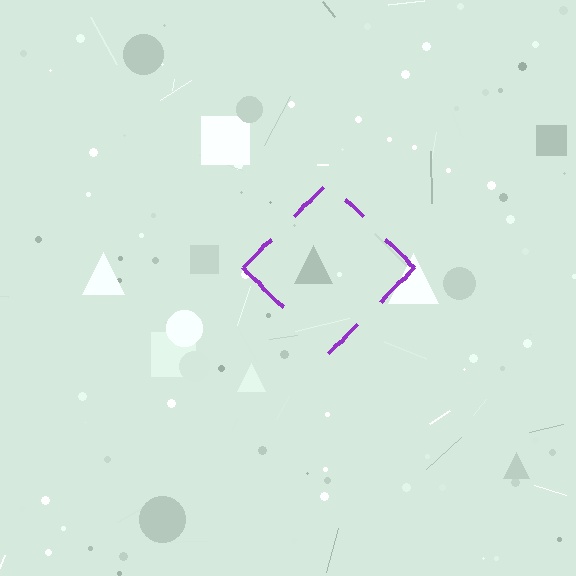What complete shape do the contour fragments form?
The contour fragments form a diamond.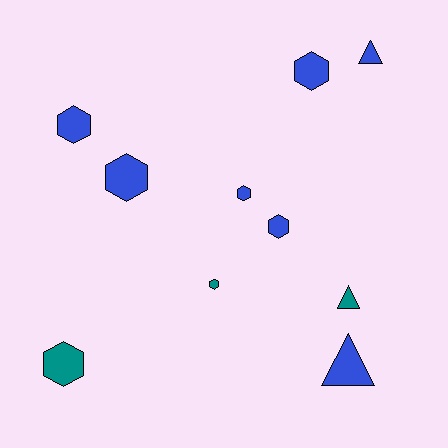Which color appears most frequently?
Blue, with 7 objects.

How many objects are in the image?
There are 10 objects.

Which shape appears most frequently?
Hexagon, with 7 objects.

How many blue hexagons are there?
There are 5 blue hexagons.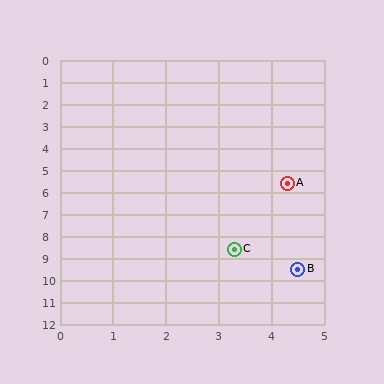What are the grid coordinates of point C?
Point C is at approximately (3.3, 8.6).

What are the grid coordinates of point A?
Point A is at approximately (4.3, 5.6).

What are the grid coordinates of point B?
Point B is at approximately (4.5, 9.5).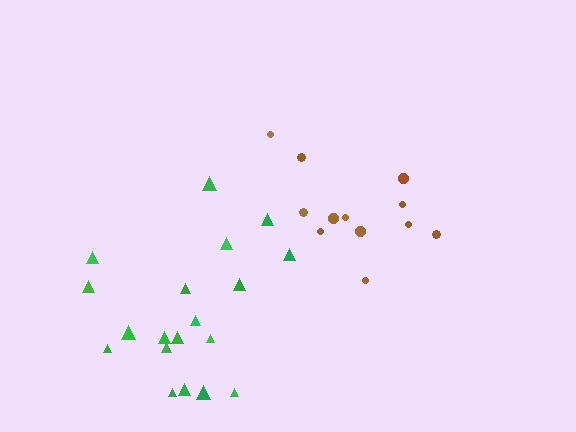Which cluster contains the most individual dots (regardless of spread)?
Green (19).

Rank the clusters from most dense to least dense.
brown, green.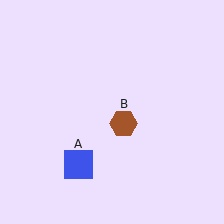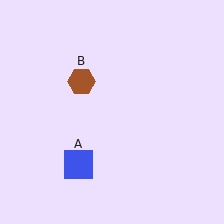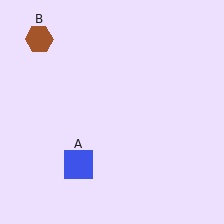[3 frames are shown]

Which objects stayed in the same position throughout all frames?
Blue square (object A) remained stationary.